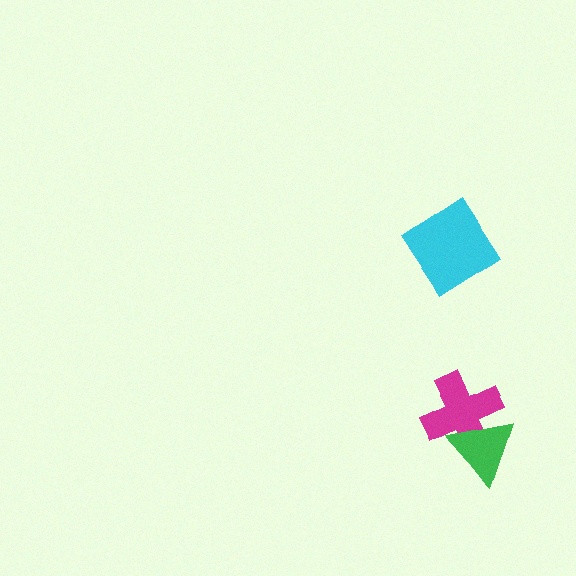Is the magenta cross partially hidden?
Yes, it is partially covered by another shape.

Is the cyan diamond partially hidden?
No, no other shape covers it.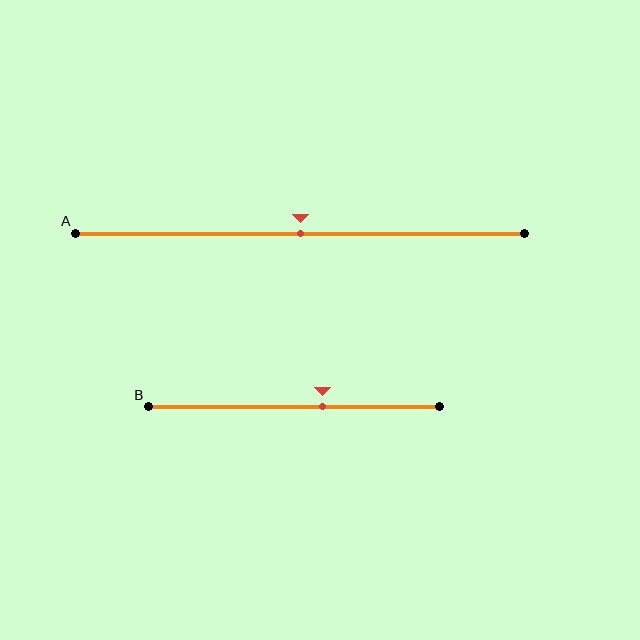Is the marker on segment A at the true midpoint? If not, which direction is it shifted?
Yes, the marker on segment A is at the true midpoint.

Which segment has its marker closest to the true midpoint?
Segment A has its marker closest to the true midpoint.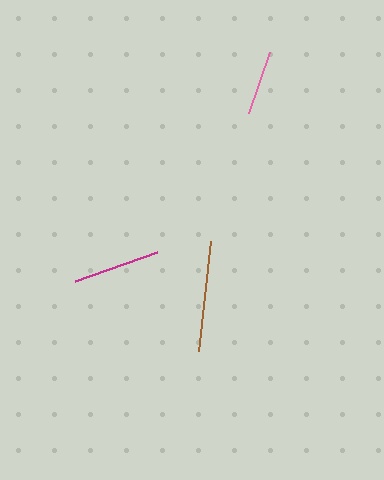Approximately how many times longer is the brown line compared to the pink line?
The brown line is approximately 1.7 times the length of the pink line.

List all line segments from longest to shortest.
From longest to shortest: brown, magenta, pink.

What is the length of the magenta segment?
The magenta segment is approximately 87 pixels long.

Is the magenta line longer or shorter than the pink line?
The magenta line is longer than the pink line.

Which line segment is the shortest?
The pink line is the shortest at approximately 65 pixels.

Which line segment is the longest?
The brown line is the longest at approximately 111 pixels.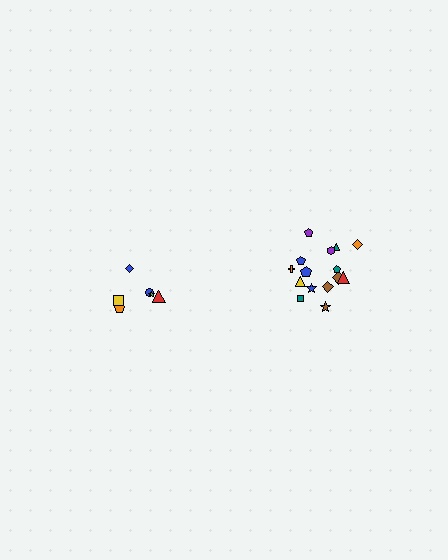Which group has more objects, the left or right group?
The right group.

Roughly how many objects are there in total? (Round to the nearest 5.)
Roughly 20 objects in total.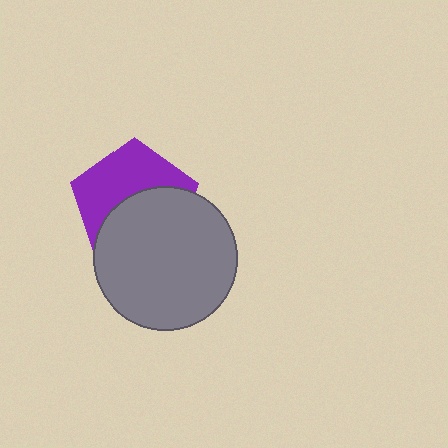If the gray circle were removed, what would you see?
You would see the complete purple pentagon.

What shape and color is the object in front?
The object in front is a gray circle.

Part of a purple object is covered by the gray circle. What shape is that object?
It is a pentagon.